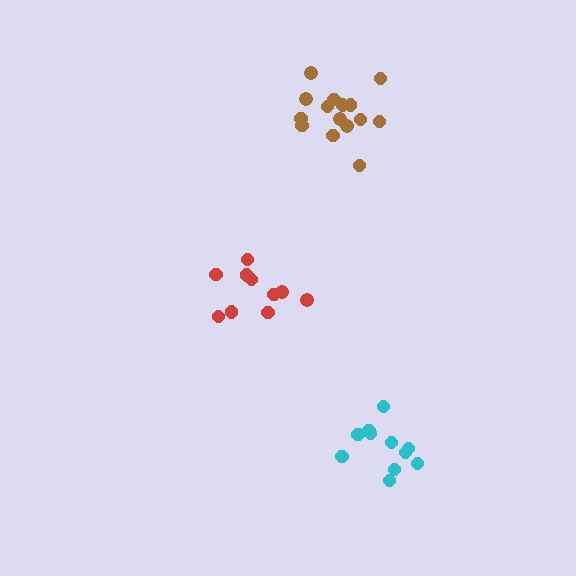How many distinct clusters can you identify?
There are 3 distinct clusters.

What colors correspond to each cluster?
The clusters are colored: red, brown, cyan.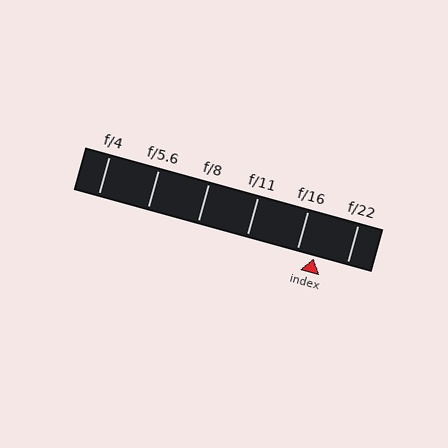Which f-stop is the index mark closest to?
The index mark is closest to f/16.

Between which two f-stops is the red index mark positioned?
The index mark is between f/16 and f/22.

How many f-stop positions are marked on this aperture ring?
There are 6 f-stop positions marked.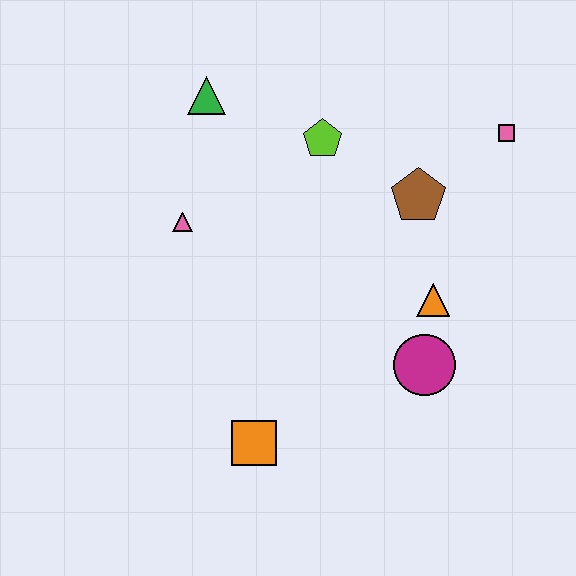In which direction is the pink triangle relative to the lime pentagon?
The pink triangle is to the left of the lime pentagon.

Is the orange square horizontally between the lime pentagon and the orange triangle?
No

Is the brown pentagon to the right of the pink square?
No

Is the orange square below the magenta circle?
Yes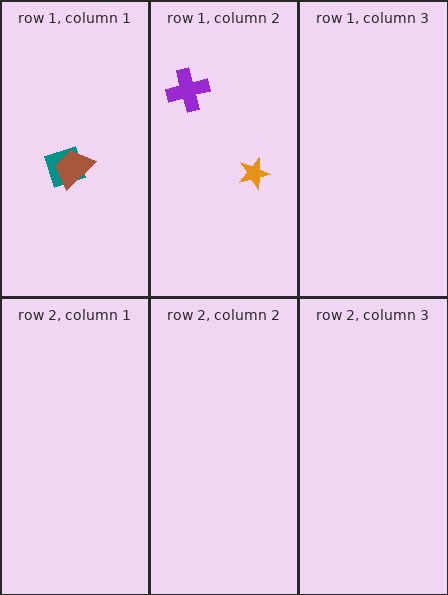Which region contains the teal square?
The row 1, column 1 region.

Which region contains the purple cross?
The row 1, column 2 region.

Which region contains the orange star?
The row 1, column 2 region.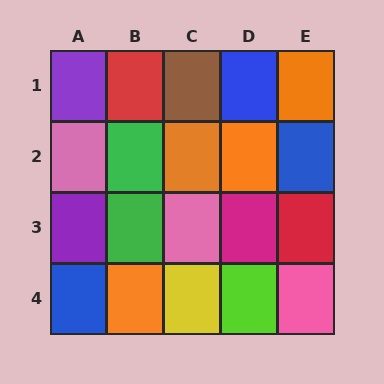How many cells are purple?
2 cells are purple.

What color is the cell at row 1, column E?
Orange.